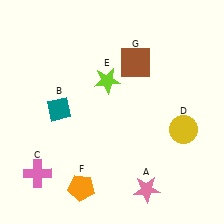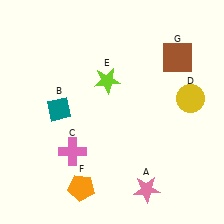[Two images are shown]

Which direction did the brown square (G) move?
The brown square (G) moved right.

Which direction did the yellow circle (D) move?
The yellow circle (D) moved up.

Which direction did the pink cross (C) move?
The pink cross (C) moved right.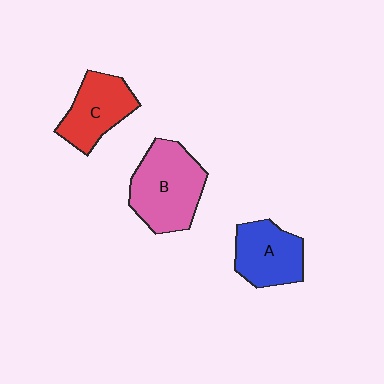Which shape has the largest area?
Shape B (pink).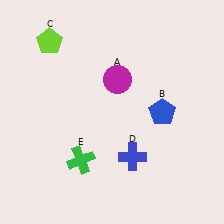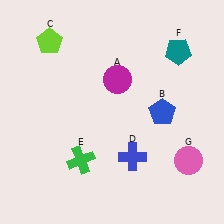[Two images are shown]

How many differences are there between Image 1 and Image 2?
There are 2 differences between the two images.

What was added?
A teal pentagon (F), a pink circle (G) were added in Image 2.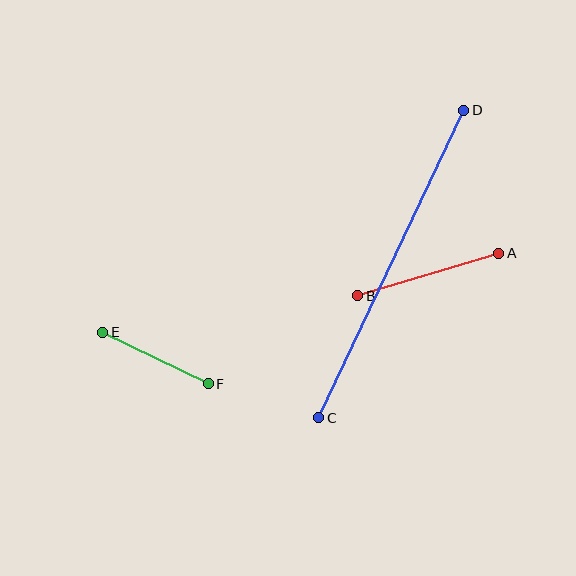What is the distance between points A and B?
The distance is approximately 147 pixels.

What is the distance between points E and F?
The distance is approximately 117 pixels.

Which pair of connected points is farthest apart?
Points C and D are farthest apart.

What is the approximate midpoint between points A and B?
The midpoint is at approximately (428, 275) pixels.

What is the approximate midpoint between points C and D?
The midpoint is at approximately (391, 264) pixels.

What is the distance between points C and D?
The distance is approximately 340 pixels.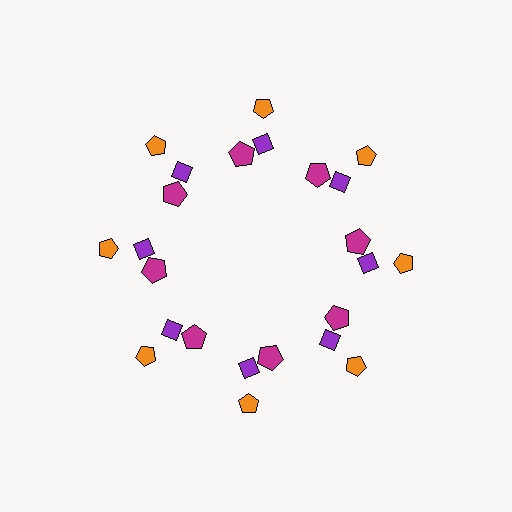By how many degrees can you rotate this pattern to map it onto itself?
The pattern maps onto itself every 45 degrees of rotation.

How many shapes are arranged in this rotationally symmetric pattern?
There are 24 shapes, arranged in 8 groups of 3.